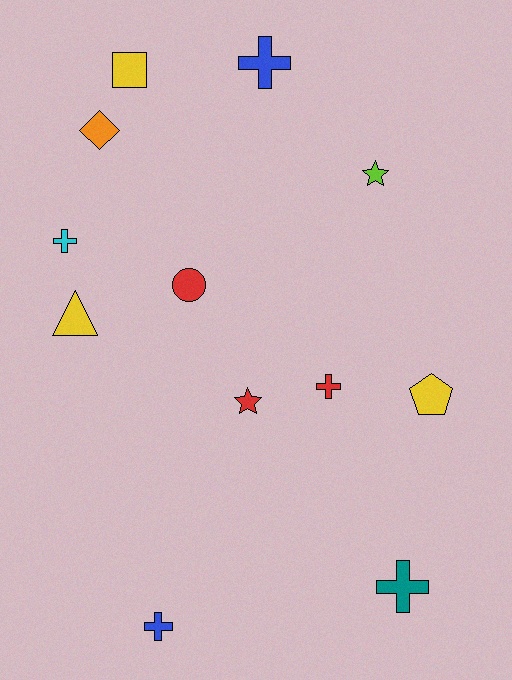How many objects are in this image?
There are 12 objects.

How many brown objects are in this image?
There are no brown objects.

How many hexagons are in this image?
There are no hexagons.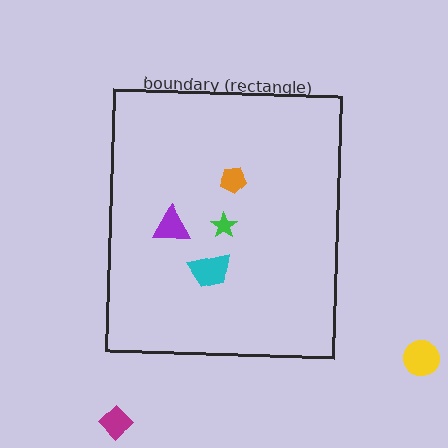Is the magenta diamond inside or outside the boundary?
Outside.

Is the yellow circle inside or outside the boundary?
Outside.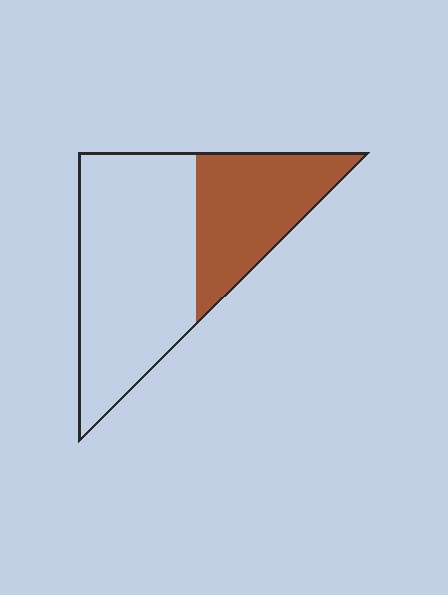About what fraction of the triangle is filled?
About three eighths (3/8).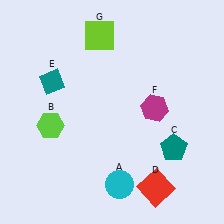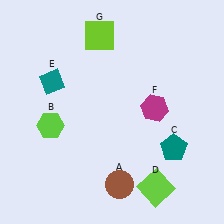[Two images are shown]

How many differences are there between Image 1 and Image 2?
There are 2 differences between the two images.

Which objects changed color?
A changed from cyan to brown. D changed from red to lime.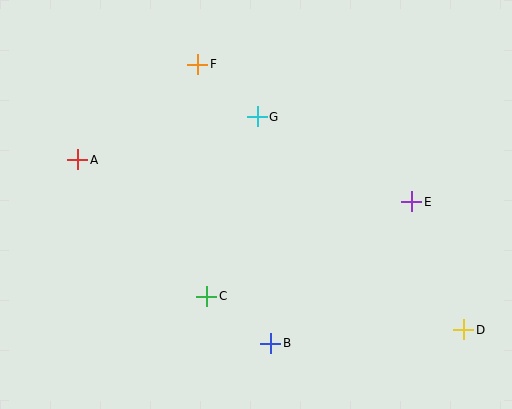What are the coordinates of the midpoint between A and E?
The midpoint between A and E is at (245, 181).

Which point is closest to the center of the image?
Point G at (257, 117) is closest to the center.